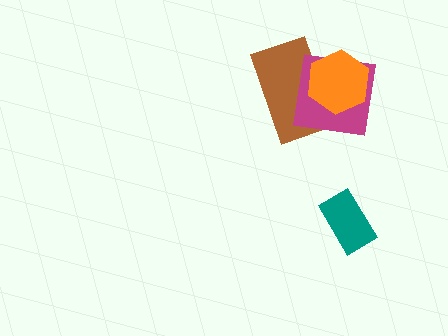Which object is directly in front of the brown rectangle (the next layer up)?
The magenta square is directly in front of the brown rectangle.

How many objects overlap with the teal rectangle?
0 objects overlap with the teal rectangle.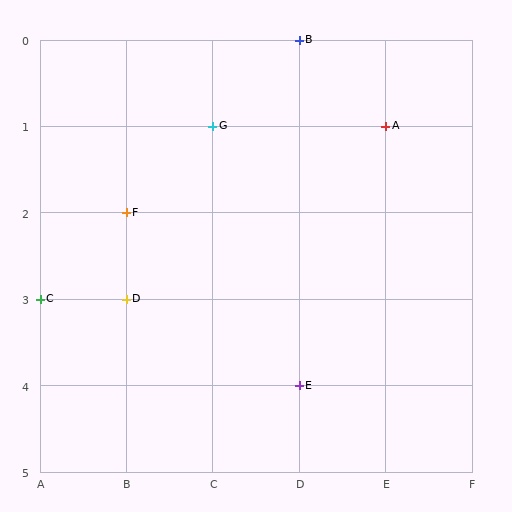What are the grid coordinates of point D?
Point D is at grid coordinates (B, 3).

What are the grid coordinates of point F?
Point F is at grid coordinates (B, 2).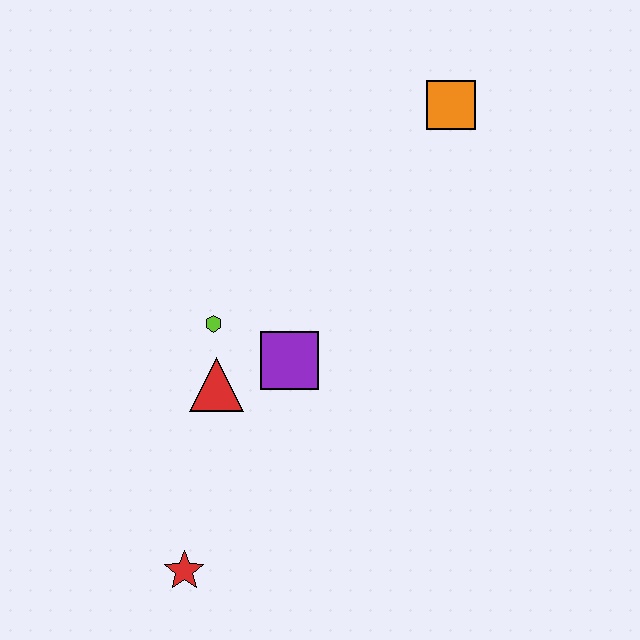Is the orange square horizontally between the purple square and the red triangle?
No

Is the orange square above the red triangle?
Yes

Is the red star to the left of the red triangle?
Yes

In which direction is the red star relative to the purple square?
The red star is below the purple square.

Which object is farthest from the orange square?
The red star is farthest from the orange square.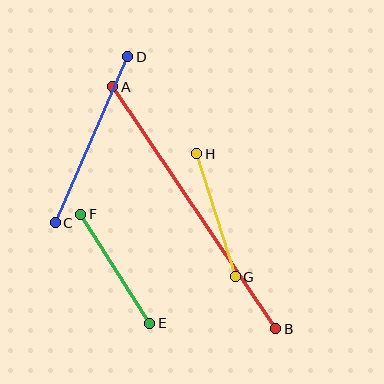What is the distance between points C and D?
The distance is approximately 181 pixels.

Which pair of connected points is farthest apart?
Points A and B are farthest apart.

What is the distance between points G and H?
The distance is approximately 129 pixels.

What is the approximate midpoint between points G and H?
The midpoint is at approximately (216, 215) pixels.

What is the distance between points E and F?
The distance is approximately 129 pixels.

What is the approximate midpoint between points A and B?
The midpoint is at approximately (194, 208) pixels.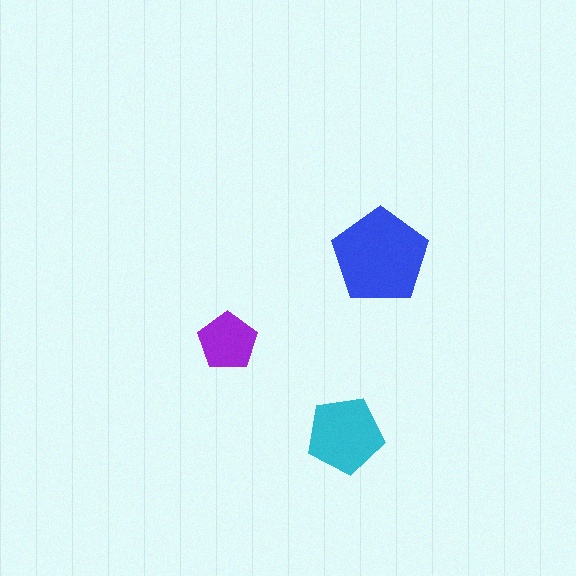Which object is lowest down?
The cyan pentagon is bottommost.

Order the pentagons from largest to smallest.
the blue one, the cyan one, the purple one.